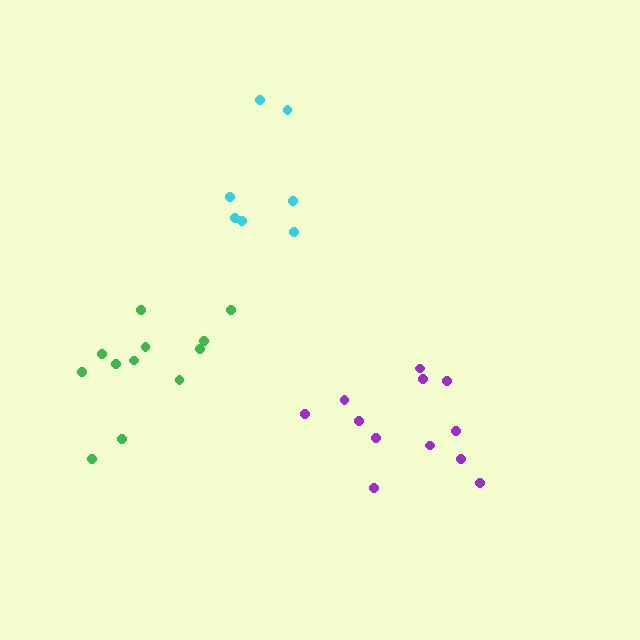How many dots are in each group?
Group 1: 7 dots, Group 2: 12 dots, Group 3: 12 dots (31 total).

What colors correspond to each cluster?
The clusters are colored: cyan, purple, green.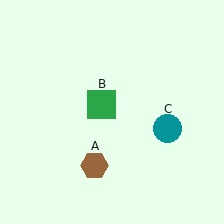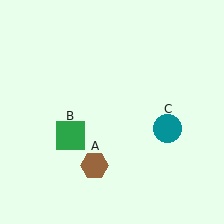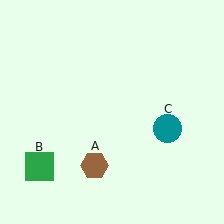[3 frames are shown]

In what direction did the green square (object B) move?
The green square (object B) moved down and to the left.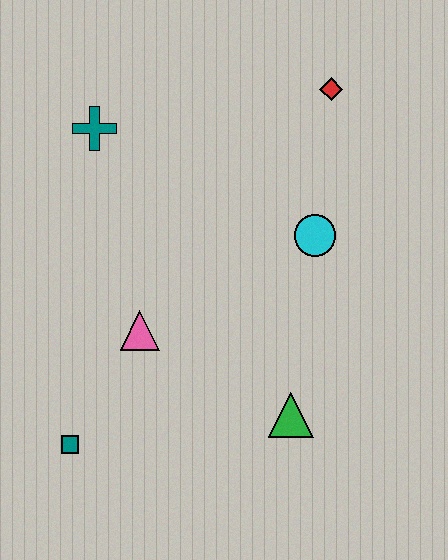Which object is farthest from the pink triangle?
The red diamond is farthest from the pink triangle.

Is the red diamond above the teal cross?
Yes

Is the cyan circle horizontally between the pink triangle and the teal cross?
No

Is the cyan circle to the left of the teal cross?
No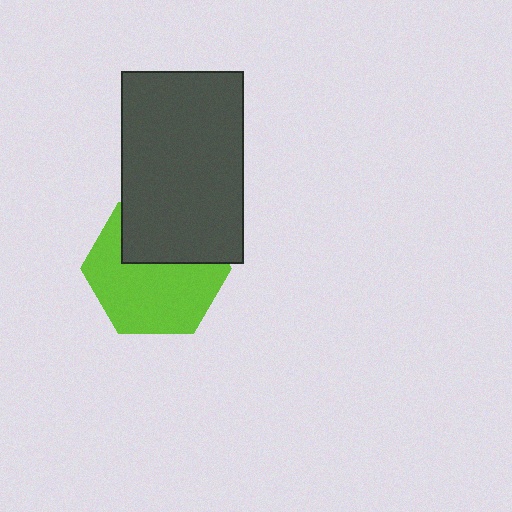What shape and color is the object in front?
The object in front is a dark gray rectangle.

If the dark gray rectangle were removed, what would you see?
You would see the complete lime hexagon.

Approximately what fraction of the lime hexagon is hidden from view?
Roughly 37% of the lime hexagon is hidden behind the dark gray rectangle.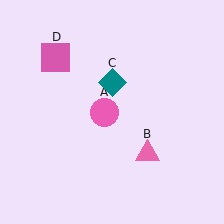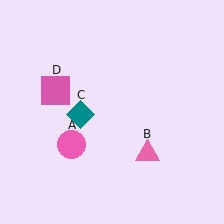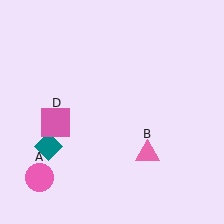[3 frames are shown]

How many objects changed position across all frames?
3 objects changed position: pink circle (object A), teal diamond (object C), pink square (object D).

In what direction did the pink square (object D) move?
The pink square (object D) moved down.